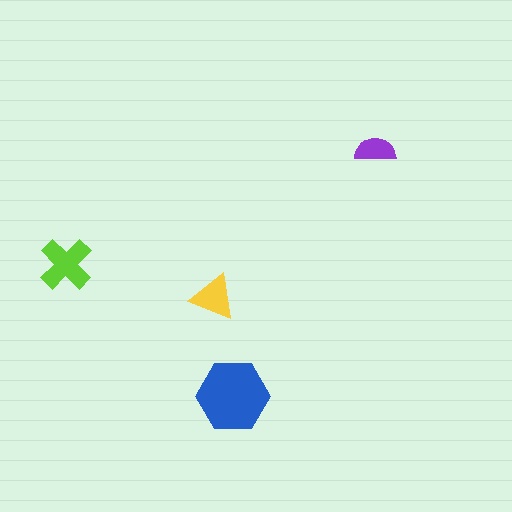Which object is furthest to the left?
The lime cross is leftmost.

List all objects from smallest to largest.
The purple semicircle, the yellow triangle, the lime cross, the blue hexagon.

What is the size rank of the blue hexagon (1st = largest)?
1st.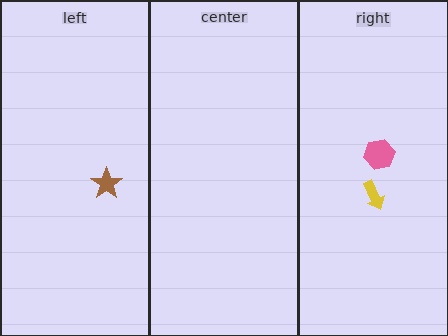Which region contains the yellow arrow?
The right region.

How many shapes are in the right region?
2.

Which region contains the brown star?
The left region.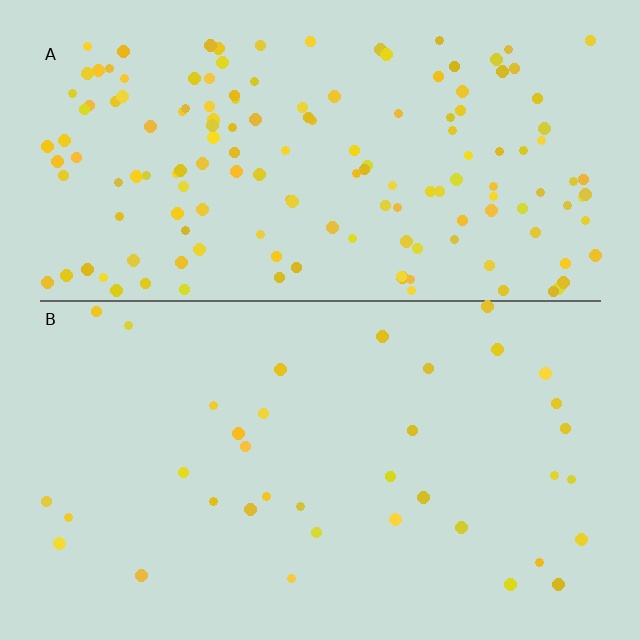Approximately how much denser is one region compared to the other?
Approximately 4.2× — region A over region B.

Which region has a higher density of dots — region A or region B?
A (the top).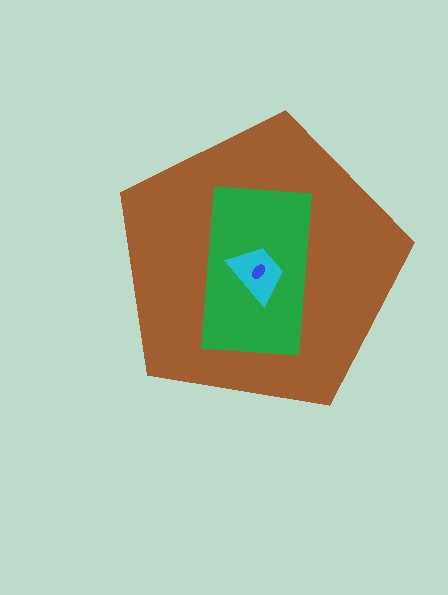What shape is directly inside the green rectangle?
The cyan trapezoid.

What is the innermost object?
The blue ellipse.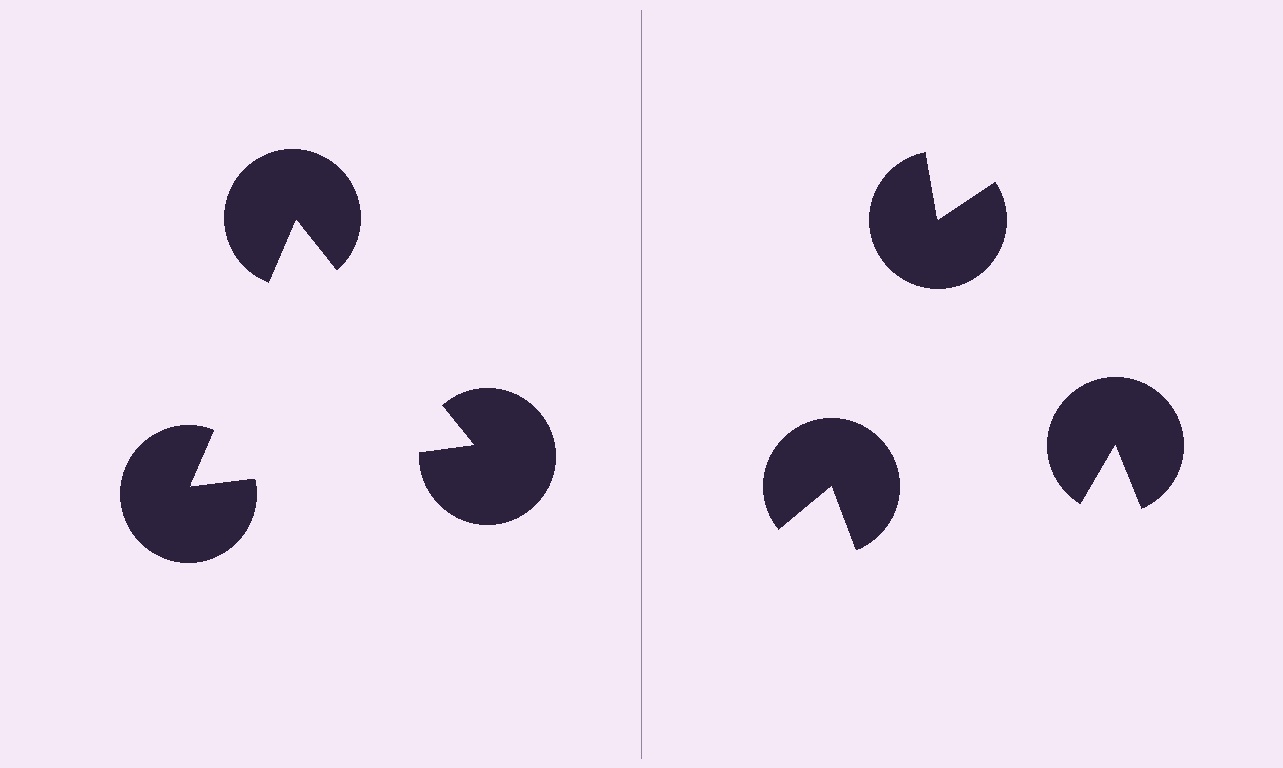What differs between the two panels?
The pac-man discs are positioned identically on both sides; only the wedge orientations differ. On the left they align to a triangle; on the right they are misaligned.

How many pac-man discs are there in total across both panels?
6 — 3 on each side.